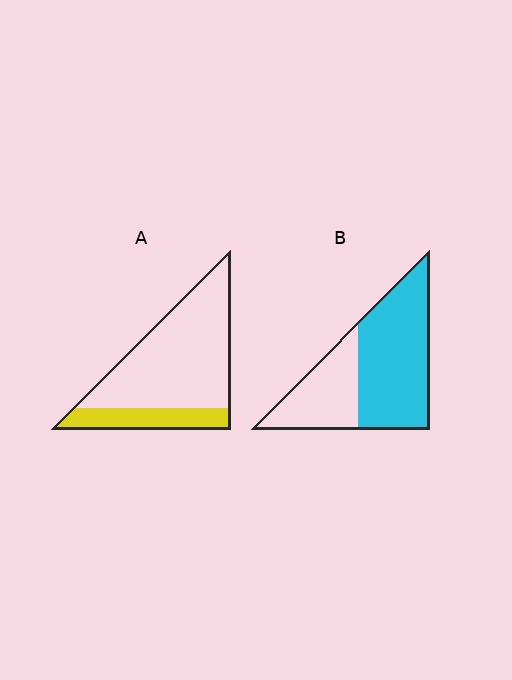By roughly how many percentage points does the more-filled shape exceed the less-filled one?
By roughly 40 percentage points (B over A).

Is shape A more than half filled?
No.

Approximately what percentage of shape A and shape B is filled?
A is approximately 25% and B is approximately 65%.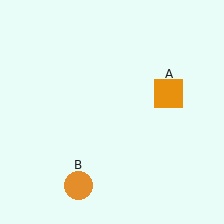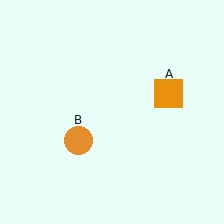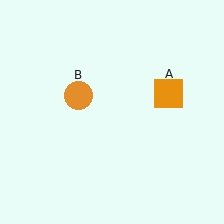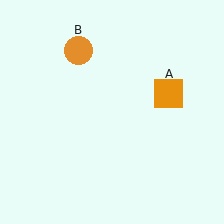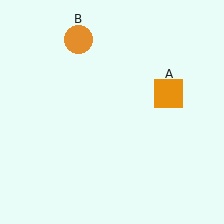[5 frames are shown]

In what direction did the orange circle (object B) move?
The orange circle (object B) moved up.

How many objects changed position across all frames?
1 object changed position: orange circle (object B).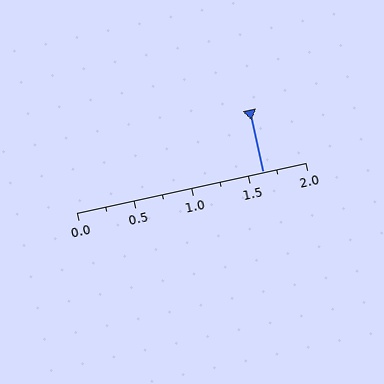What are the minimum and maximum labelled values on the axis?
The axis runs from 0.0 to 2.0.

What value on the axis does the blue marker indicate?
The marker indicates approximately 1.62.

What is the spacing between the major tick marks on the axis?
The major ticks are spaced 0.5 apart.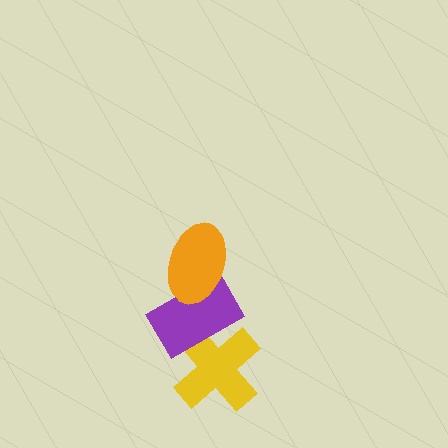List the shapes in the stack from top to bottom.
From top to bottom: the orange ellipse, the purple rectangle, the yellow cross.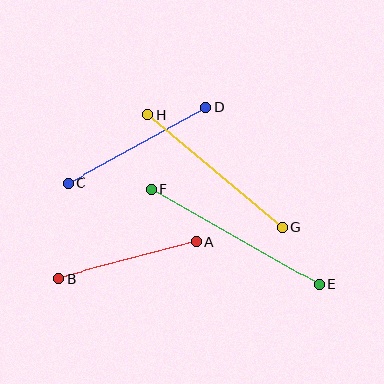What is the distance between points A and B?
The distance is approximately 142 pixels.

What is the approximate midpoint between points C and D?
The midpoint is at approximately (137, 145) pixels.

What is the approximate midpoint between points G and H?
The midpoint is at approximately (215, 171) pixels.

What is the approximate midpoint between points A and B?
The midpoint is at approximately (128, 260) pixels.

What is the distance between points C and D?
The distance is approximately 157 pixels.